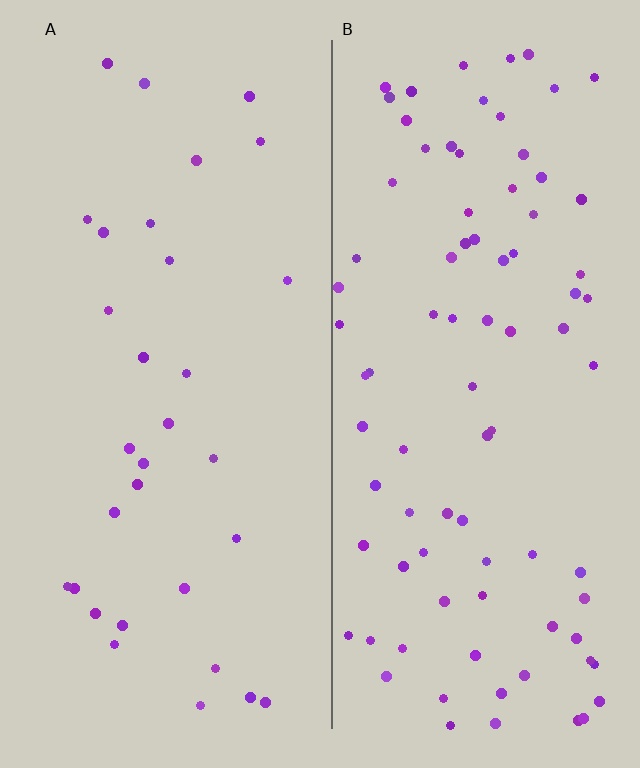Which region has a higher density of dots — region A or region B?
B (the right).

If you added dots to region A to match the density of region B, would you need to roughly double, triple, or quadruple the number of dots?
Approximately triple.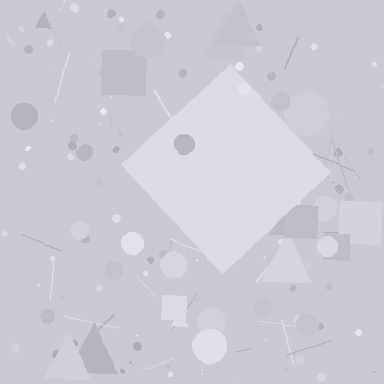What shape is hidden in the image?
A diamond is hidden in the image.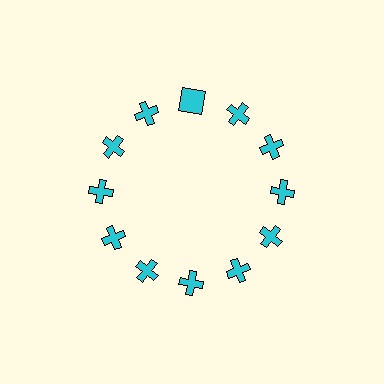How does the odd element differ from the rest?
It has a different shape: square instead of cross.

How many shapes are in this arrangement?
There are 12 shapes arranged in a ring pattern.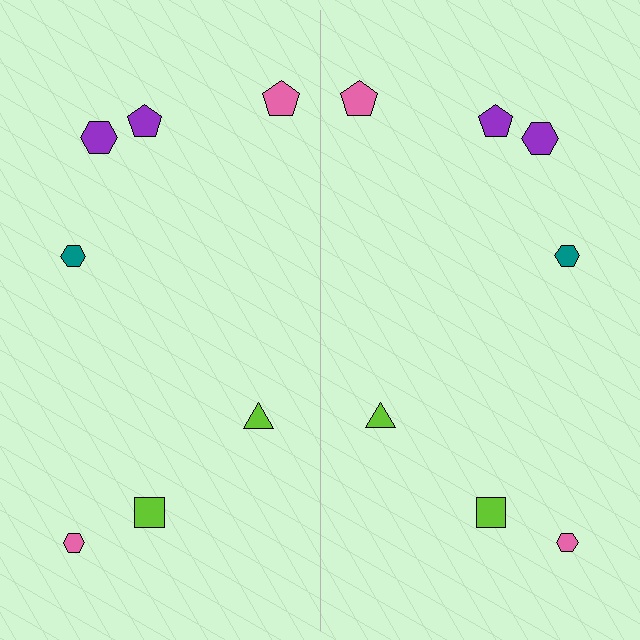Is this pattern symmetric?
Yes, this pattern has bilateral (reflection) symmetry.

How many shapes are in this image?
There are 14 shapes in this image.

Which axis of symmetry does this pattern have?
The pattern has a vertical axis of symmetry running through the center of the image.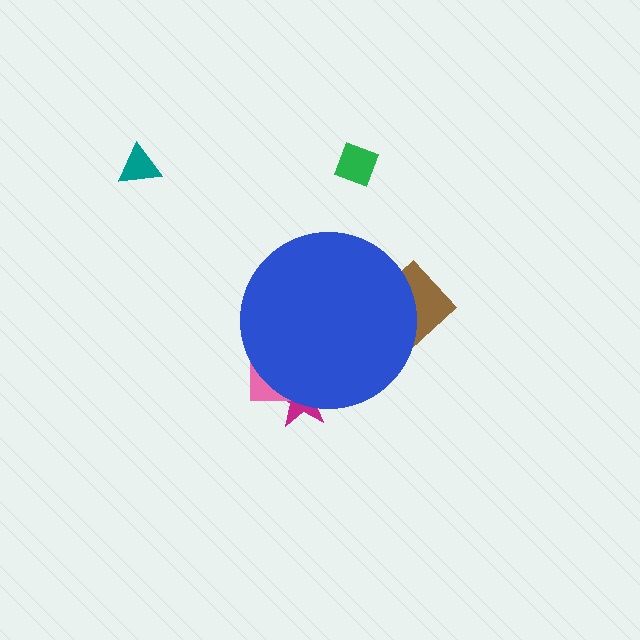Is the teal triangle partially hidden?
No, the teal triangle is fully visible.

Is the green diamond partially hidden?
No, the green diamond is fully visible.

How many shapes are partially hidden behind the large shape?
3 shapes are partially hidden.